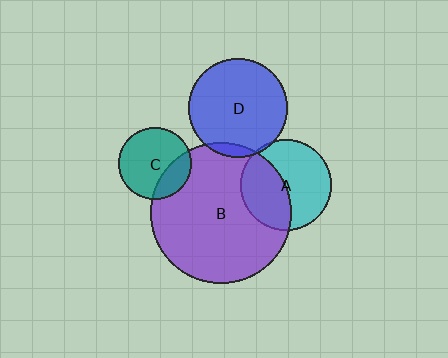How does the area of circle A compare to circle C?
Approximately 1.5 times.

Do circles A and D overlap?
Yes.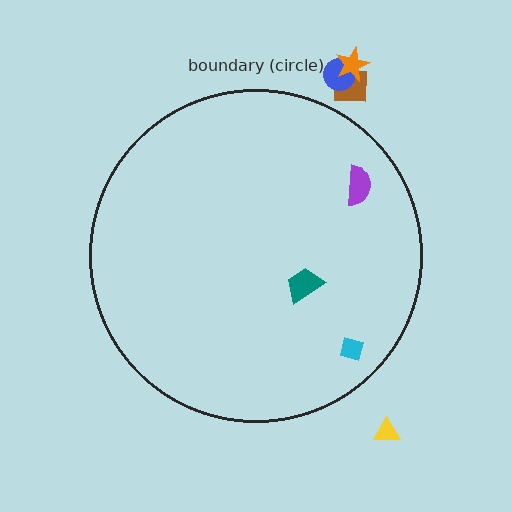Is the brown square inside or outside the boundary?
Outside.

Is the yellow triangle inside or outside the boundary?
Outside.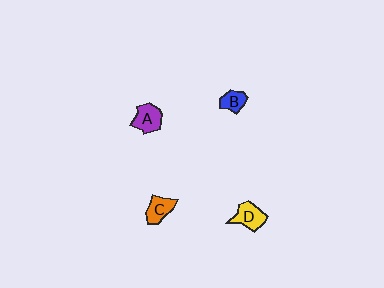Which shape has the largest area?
Shape A (purple).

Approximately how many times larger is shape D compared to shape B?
Approximately 1.4 times.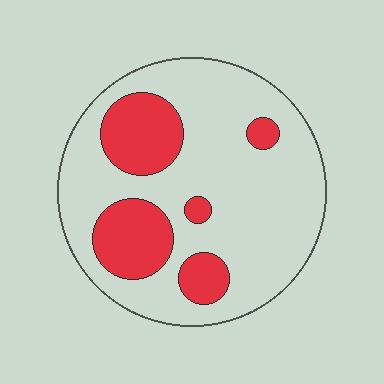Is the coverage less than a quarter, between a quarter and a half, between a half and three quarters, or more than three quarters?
Between a quarter and a half.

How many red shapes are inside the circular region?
5.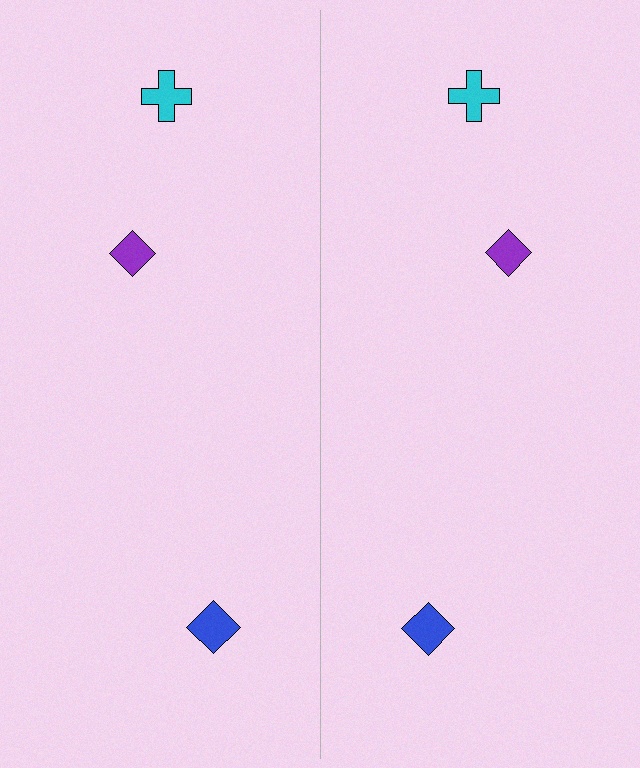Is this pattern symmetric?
Yes, this pattern has bilateral (reflection) symmetry.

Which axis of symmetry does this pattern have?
The pattern has a vertical axis of symmetry running through the center of the image.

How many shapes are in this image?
There are 6 shapes in this image.